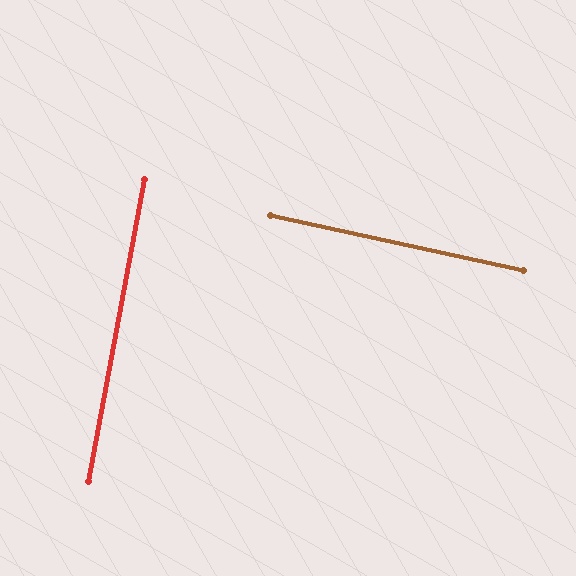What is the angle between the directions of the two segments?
Approximately 88 degrees.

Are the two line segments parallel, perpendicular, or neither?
Perpendicular — they meet at approximately 88°.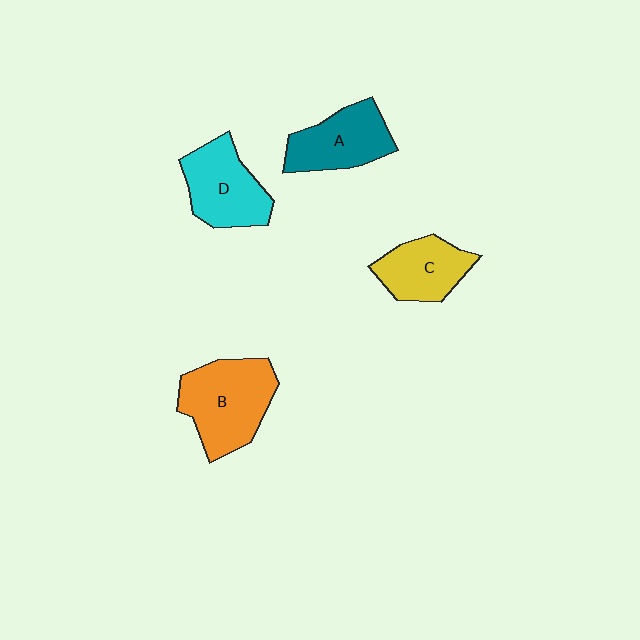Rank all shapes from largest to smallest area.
From largest to smallest: B (orange), D (cyan), A (teal), C (yellow).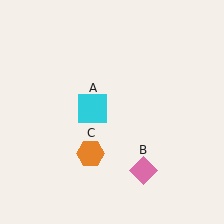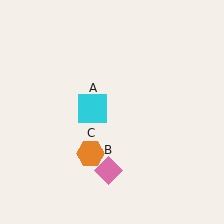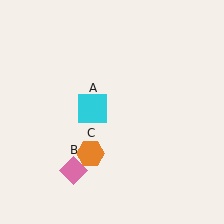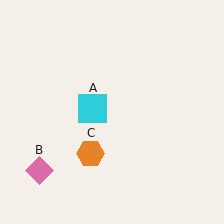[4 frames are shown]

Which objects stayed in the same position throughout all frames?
Cyan square (object A) and orange hexagon (object C) remained stationary.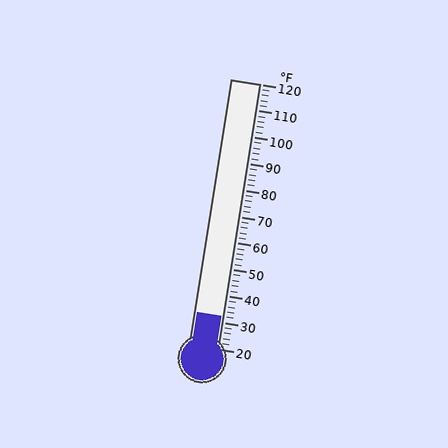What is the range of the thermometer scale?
The thermometer scale ranges from 20°F to 120°F.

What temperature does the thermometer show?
The thermometer shows approximately 32°F.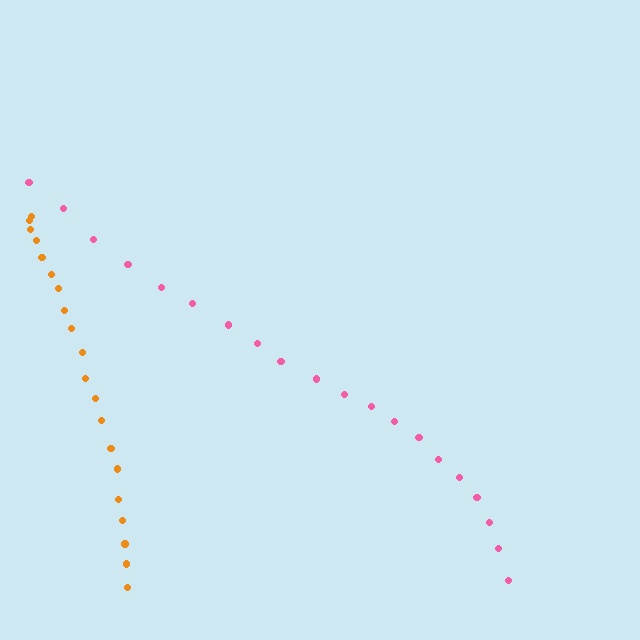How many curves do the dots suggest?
There are 2 distinct paths.